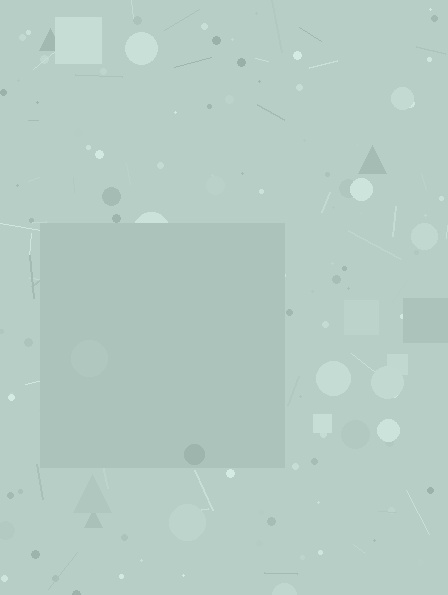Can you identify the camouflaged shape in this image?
The camouflaged shape is a square.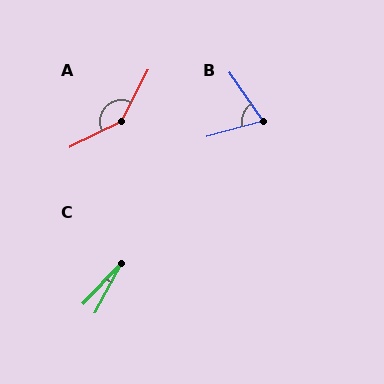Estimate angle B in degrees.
Approximately 71 degrees.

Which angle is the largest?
A, at approximately 144 degrees.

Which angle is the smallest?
C, at approximately 15 degrees.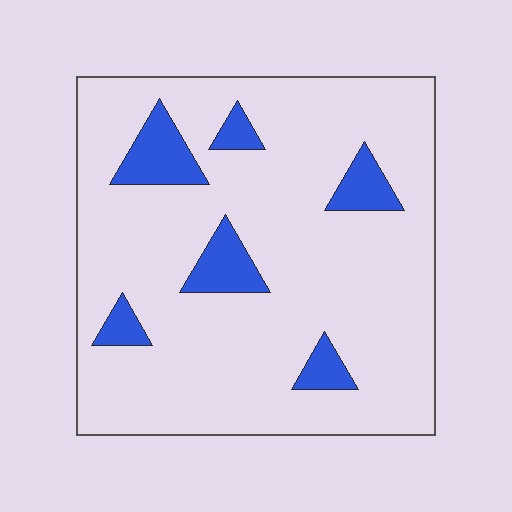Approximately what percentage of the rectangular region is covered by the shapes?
Approximately 10%.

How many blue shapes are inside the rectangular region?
6.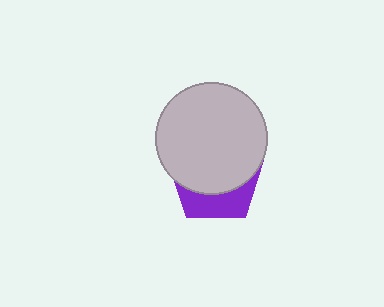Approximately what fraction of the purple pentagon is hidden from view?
Roughly 68% of the purple pentagon is hidden behind the light gray circle.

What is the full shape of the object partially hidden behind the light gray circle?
The partially hidden object is a purple pentagon.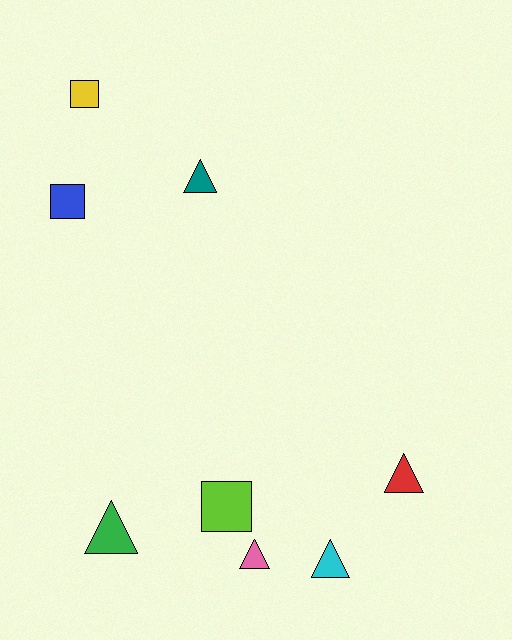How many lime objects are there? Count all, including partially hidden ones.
There is 1 lime object.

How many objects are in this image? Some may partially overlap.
There are 8 objects.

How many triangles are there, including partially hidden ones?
There are 5 triangles.